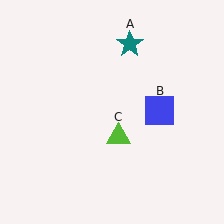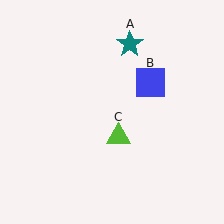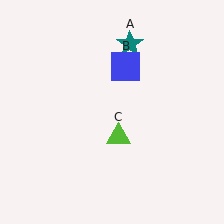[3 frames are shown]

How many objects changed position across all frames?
1 object changed position: blue square (object B).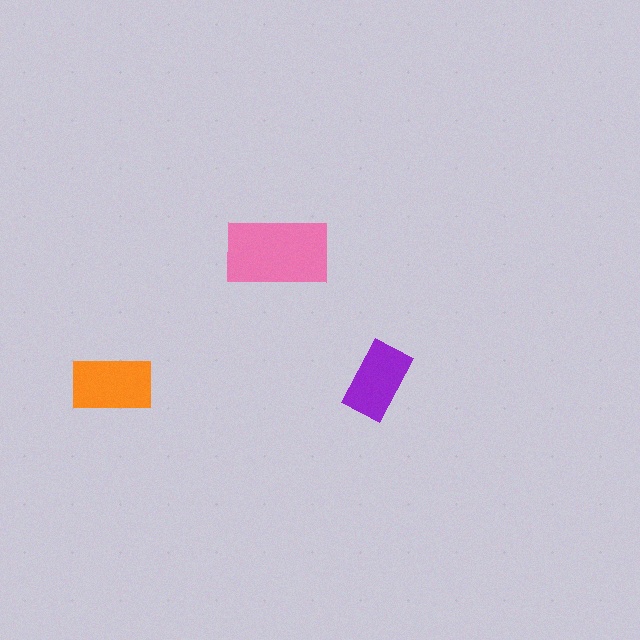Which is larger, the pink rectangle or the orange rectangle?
The pink one.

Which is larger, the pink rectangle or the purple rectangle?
The pink one.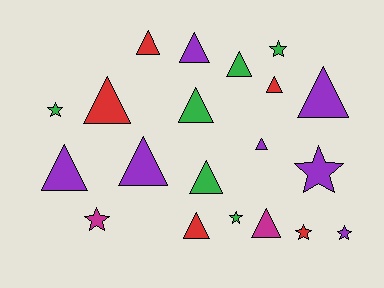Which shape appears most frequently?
Triangle, with 13 objects.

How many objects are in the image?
There are 20 objects.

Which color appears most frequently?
Purple, with 7 objects.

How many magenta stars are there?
There is 1 magenta star.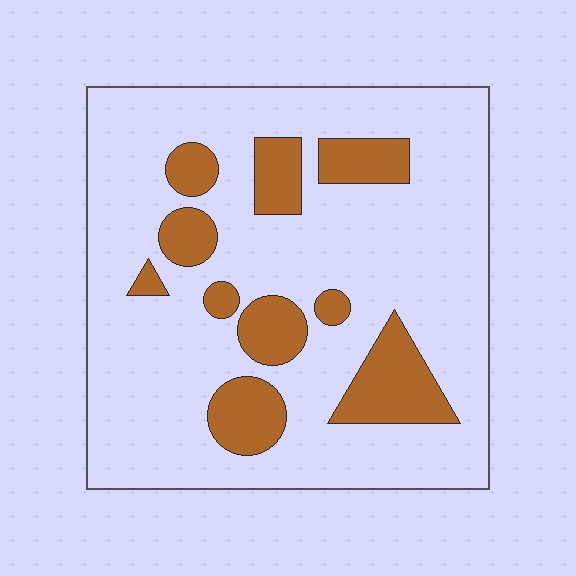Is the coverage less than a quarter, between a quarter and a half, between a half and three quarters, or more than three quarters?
Less than a quarter.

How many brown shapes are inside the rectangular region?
10.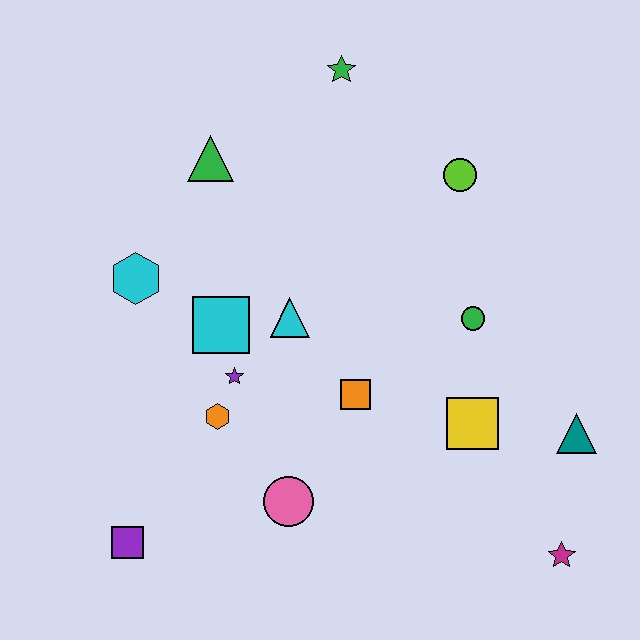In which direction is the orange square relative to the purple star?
The orange square is to the right of the purple star.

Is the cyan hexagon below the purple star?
No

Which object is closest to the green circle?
The yellow square is closest to the green circle.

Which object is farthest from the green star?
The magenta star is farthest from the green star.